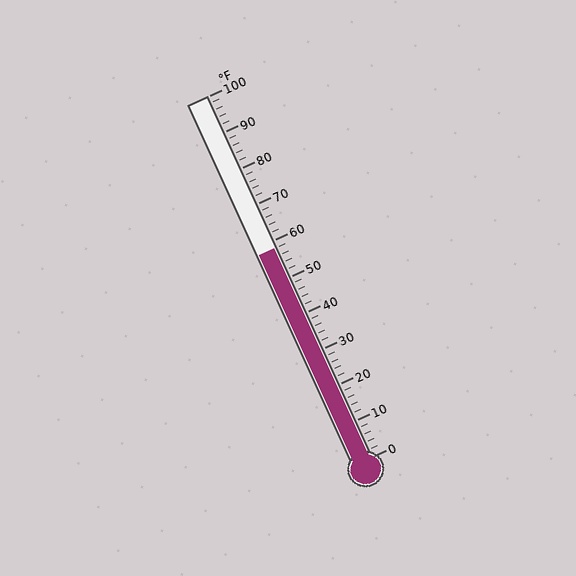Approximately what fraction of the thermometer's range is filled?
The thermometer is filled to approximately 60% of its range.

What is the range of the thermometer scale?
The thermometer scale ranges from 0°F to 100°F.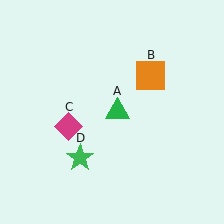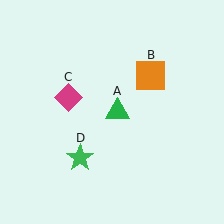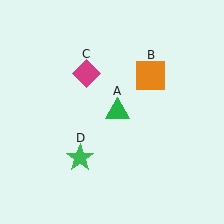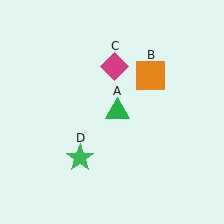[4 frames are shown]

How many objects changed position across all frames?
1 object changed position: magenta diamond (object C).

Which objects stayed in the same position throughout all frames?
Green triangle (object A) and orange square (object B) and green star (object D) remained stationary.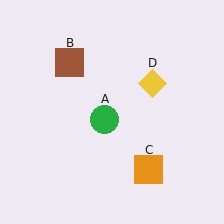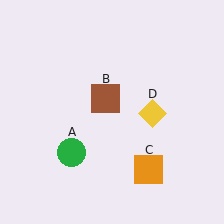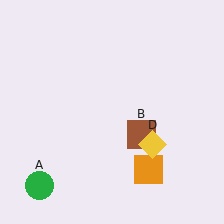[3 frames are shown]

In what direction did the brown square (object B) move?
The brown square (object B) moved down and to the right.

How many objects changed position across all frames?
3 objects changed position: green circle (object A), brown square (object B), yellow diamond (object D).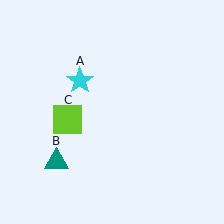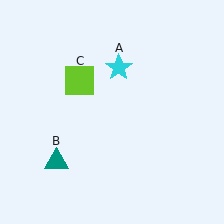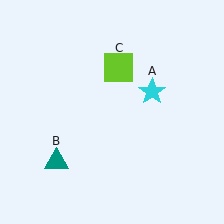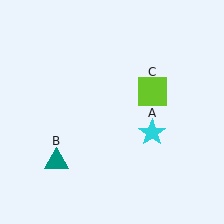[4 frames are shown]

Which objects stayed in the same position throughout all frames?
Teal triangle (object B) remained stationary.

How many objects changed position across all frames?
2 objects changed position: cyan star (object A), lime square (object C).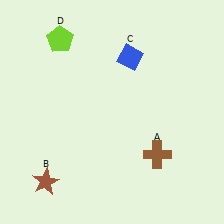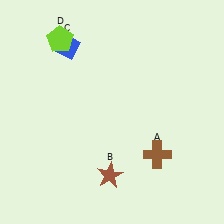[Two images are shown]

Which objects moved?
The objects that moved are: the brown star (B), the blue diamond (C).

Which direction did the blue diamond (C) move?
The blue diamond (C) moved left.